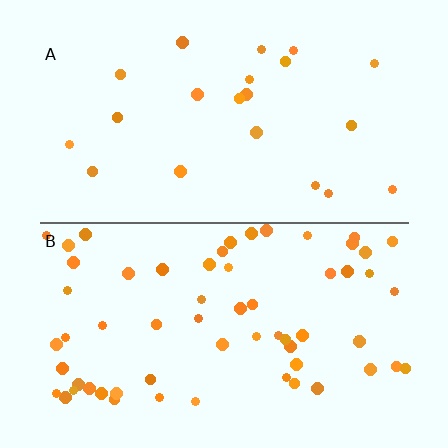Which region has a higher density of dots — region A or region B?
B (the bottom).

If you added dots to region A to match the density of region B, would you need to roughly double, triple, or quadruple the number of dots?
Approximately triple.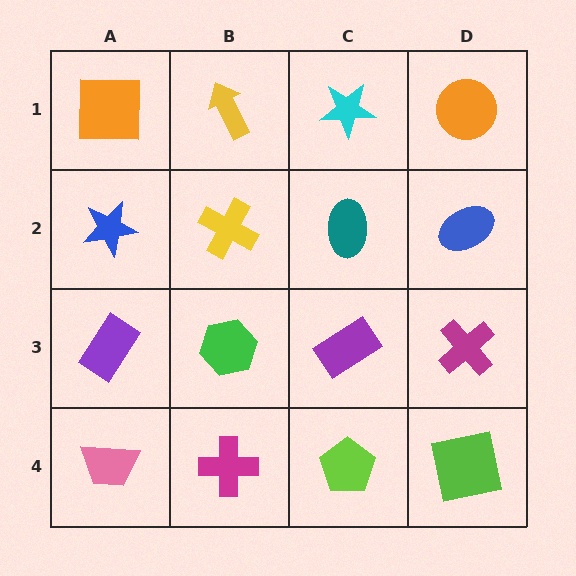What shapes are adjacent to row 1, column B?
A yellow cross (row 2, column B), an orange square (row 1, column A), a cyan star (row 1, column C).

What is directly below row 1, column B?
A yellow cross.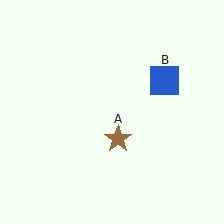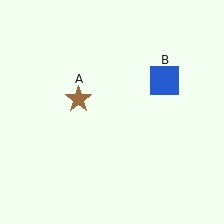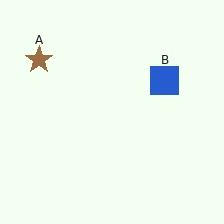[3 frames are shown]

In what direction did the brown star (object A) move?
The brown star (object A) moved up and to the left.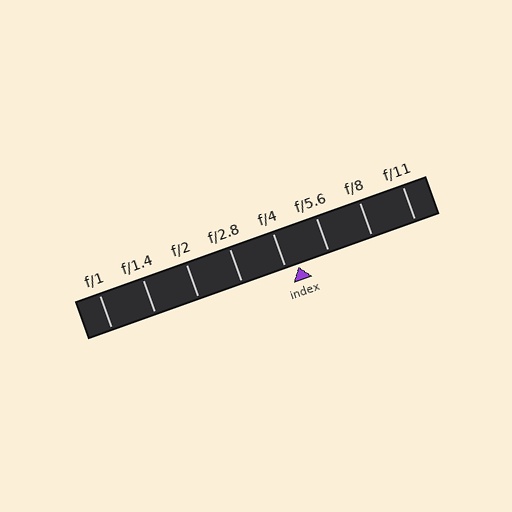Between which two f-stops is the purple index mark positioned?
The index mark is between f/4 and f/5.6.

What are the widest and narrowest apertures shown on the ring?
The widest aperture shown is f/1 and the narrowest is f/11.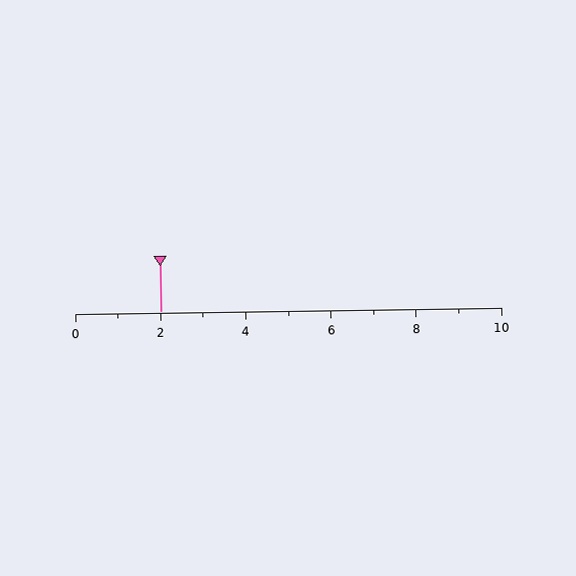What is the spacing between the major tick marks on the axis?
The major ticks are spaced 2 apart.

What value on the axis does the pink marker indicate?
The marker indicates approximately 2.